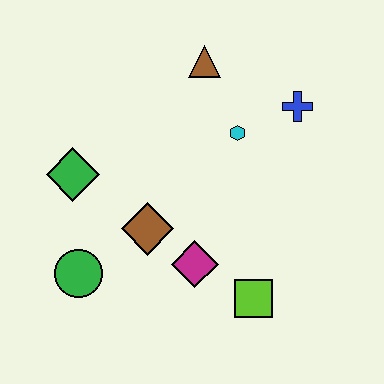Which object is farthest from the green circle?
The blue cross is farthest from the green circle.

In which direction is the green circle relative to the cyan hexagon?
The green circle is to the left of the cyan hexagon.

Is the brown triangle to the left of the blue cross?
Yes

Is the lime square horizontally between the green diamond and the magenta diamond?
No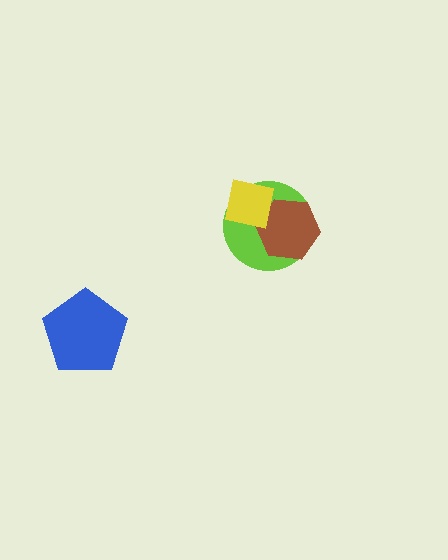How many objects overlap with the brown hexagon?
2 objects overlap with the brown hexagon.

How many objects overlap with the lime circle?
2 objects overlap with the lime circle.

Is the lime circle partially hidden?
Yes, it is partially covered by another shape.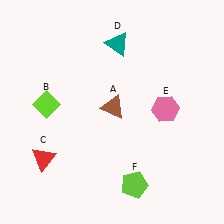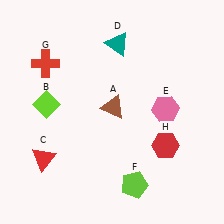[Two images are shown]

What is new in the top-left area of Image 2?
A red cross (G) was added in the top-left area of Image 2.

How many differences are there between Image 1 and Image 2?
There are 2 differences between the two images.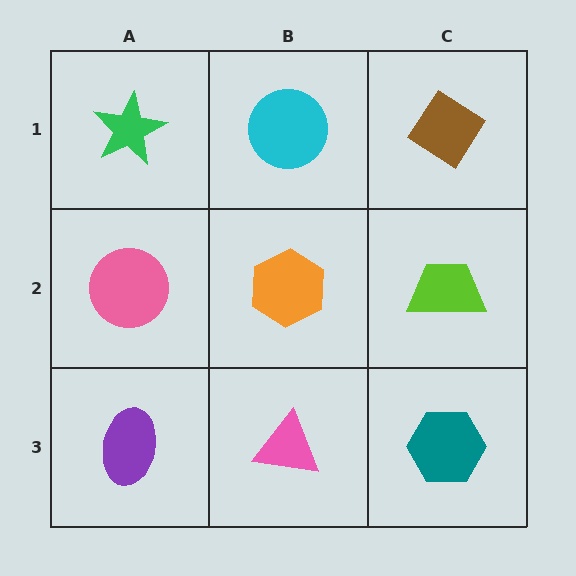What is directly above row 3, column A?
A pink circle.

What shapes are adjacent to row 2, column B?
A cyan circle (row 1, column B), a pink triangle (row 3, column B), a pink circle (row 2, column A), a lime trapezoid (row 2, column C).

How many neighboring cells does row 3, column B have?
3.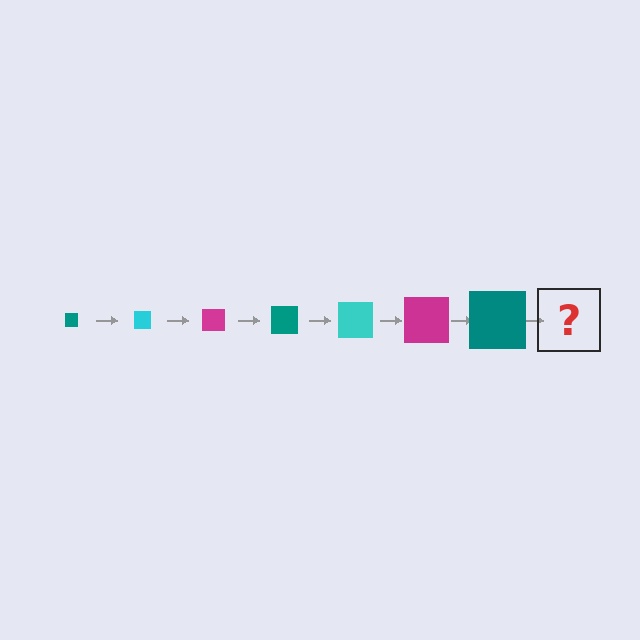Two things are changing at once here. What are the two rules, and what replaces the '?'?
The two rules are that the square grows larger each step and the color cycles through teal, cyan, and magenta. The '?' should be a cyan square, larger than the previous one.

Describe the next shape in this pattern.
It should be a cyan square, larger than the previous one.